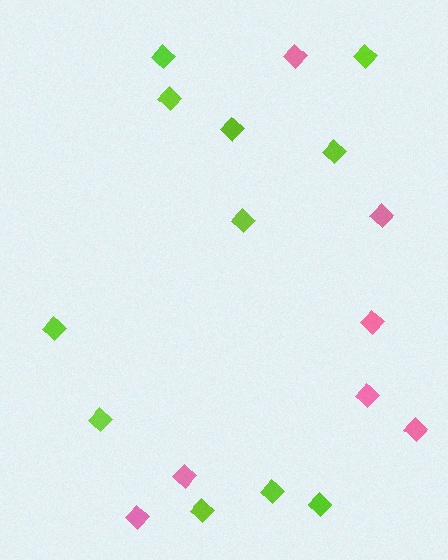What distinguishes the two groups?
There are 2 groups: one group of pink diamonds (7) and one group of lime diamonds (11).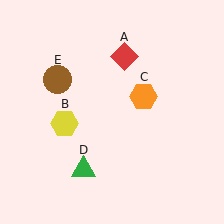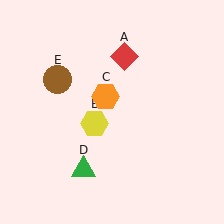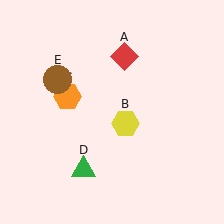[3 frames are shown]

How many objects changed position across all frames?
2 objects changed position: yellow hexagon (object B), orange hexagon (object C).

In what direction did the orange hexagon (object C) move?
The orange hexagon (object C) moved left.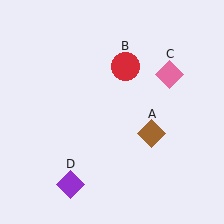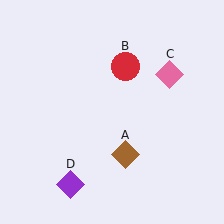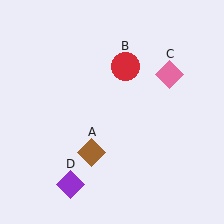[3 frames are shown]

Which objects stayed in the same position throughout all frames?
Red circle (object B) and pink diamond (object C) and purple diamond (object D) remained stationary.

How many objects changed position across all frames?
1 object changed position: brown diamond (object A).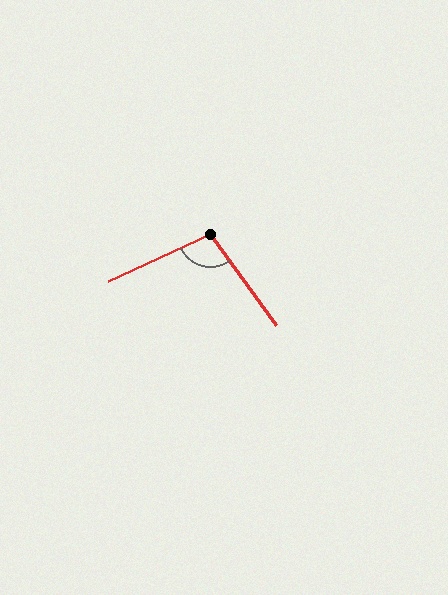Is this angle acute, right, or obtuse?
It is obtuse.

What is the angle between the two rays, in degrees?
Approximately 101 degrees.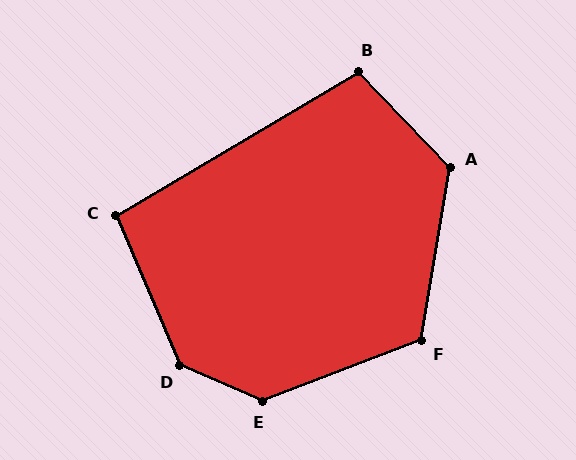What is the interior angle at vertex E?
Approximately 135 degrees (obtuse).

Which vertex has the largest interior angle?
D, at approximately 137 degrees.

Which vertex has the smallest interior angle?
C, at approximately 97 degrees.